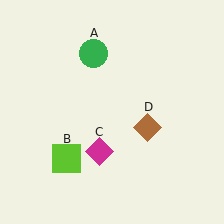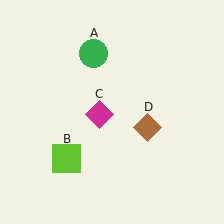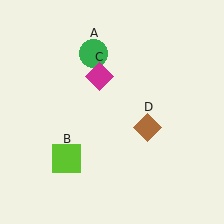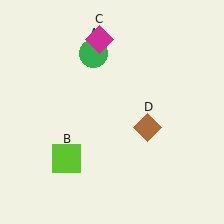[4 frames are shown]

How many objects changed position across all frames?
1 object changed position: magenta diamond (object C).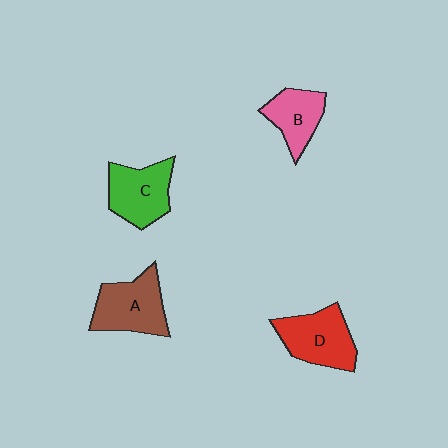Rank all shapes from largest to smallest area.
From largest to smallest: A (brown), D (red), C (green), B (pink).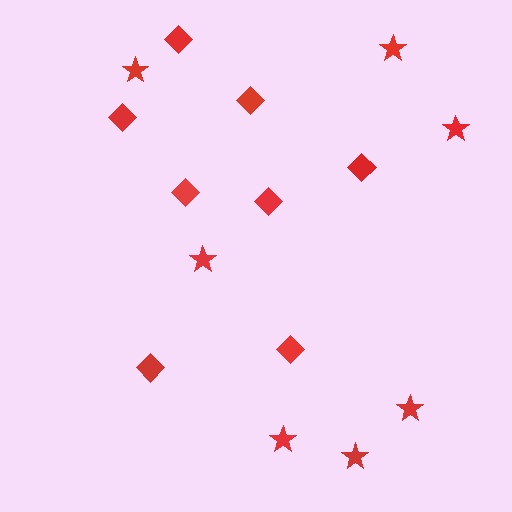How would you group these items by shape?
There are 2 groups: one group of diamonds (8) and one group of stars (7).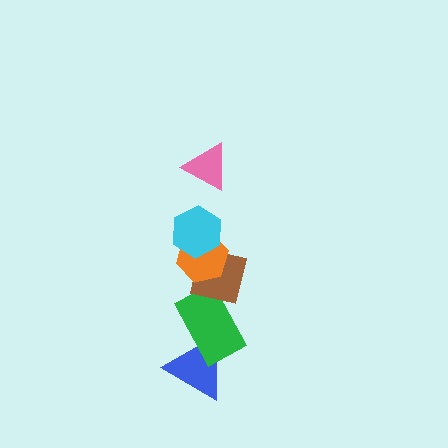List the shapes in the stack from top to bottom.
From top to bottom: the pink triangle, the cyan hexagon, the orange hexagon, the brown square, the green rectangle, the blue triangle.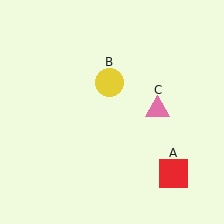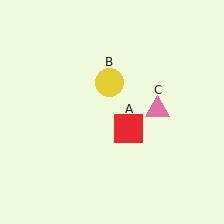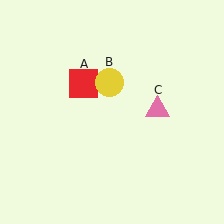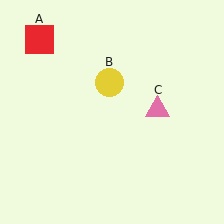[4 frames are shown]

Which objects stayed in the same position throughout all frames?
Yellow circle (object B) and pink triangle (object C) remained stationary.